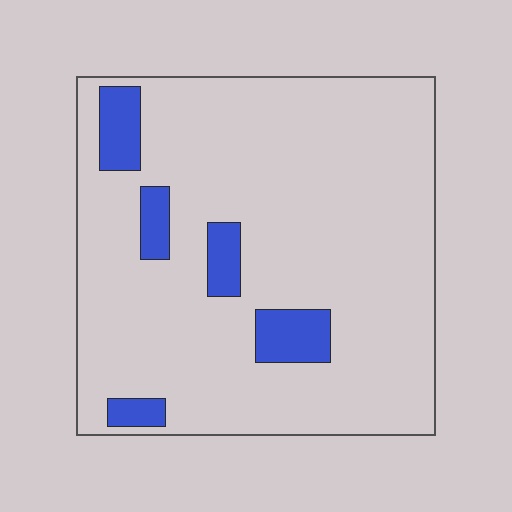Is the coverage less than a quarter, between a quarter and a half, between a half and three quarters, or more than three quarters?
Less than a quarter.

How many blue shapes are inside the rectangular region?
5.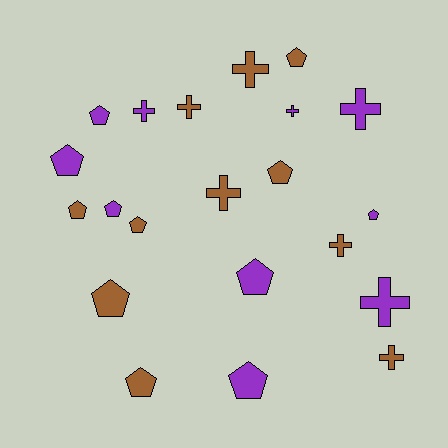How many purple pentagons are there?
There are 6 purple pentagons.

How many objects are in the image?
There are 21 objects.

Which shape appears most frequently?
Pentagon, with 12 objects.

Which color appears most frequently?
Brown, with 11 objects.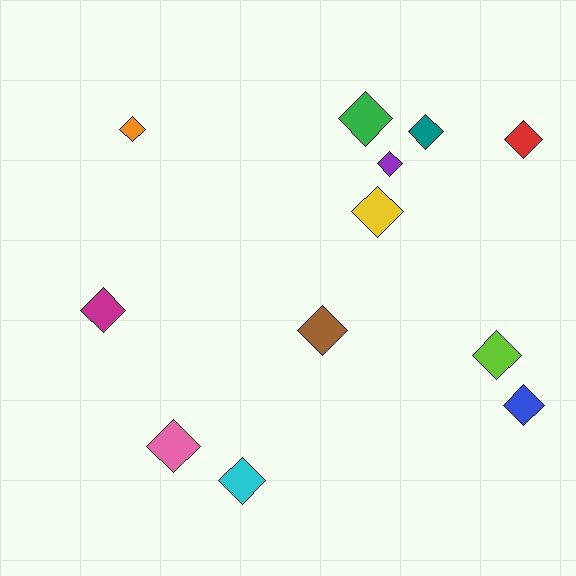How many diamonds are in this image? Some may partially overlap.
There are 12 diamonds.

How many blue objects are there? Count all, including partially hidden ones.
There is 1 blue object.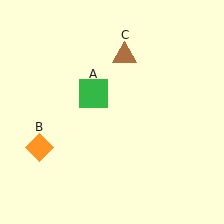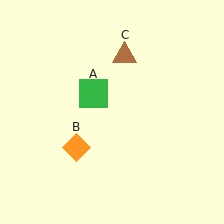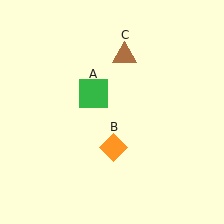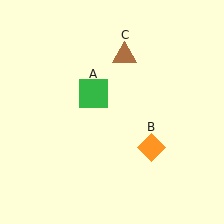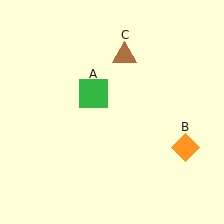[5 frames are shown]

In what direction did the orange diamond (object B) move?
The orange diamond (object B) moved right.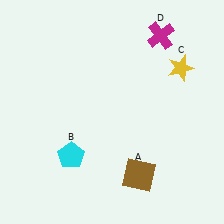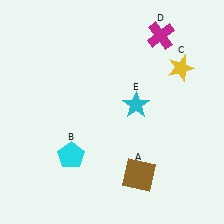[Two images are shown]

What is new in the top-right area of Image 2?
A cyan star (E) was added in the top-right area of Image 2.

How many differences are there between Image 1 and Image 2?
There is 1 difference between the two images.